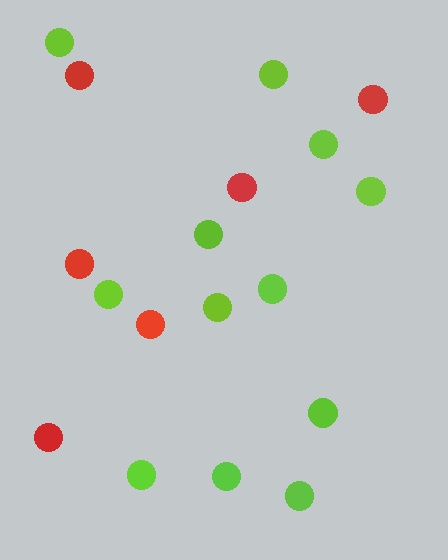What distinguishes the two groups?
There are 2 groups: one group of red circles (6) and one group of lime circles (12).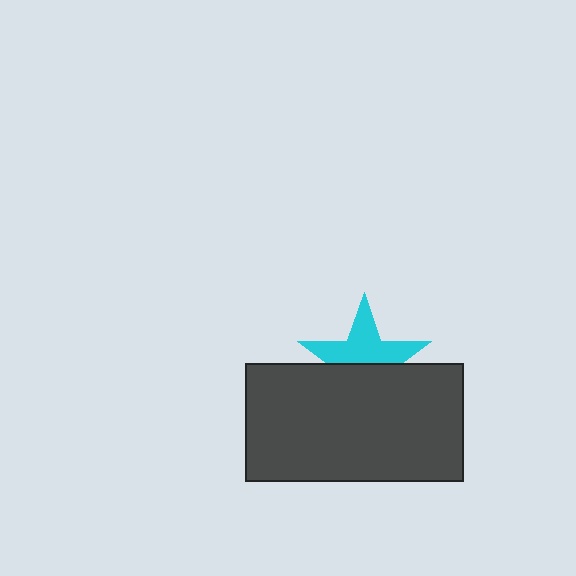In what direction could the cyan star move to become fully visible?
The cyan star could move up. That would shift it out from behind the dark gray rectangle entirely.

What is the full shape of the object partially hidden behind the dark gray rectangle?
The partially hidden object is a cyan star.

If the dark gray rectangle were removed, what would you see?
You would see the complete cyan star.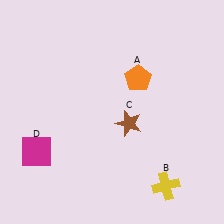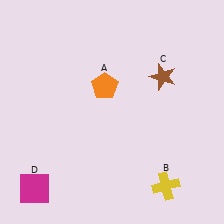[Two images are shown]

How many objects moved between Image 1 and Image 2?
3 objects moved between the two images.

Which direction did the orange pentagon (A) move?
The orange pentagon (A) moved left.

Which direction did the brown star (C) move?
The brown star (C) moved up.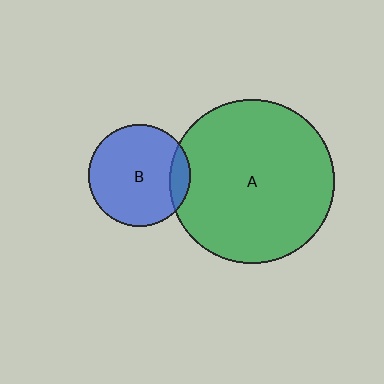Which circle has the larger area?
Circle A (green).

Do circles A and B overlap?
Yes.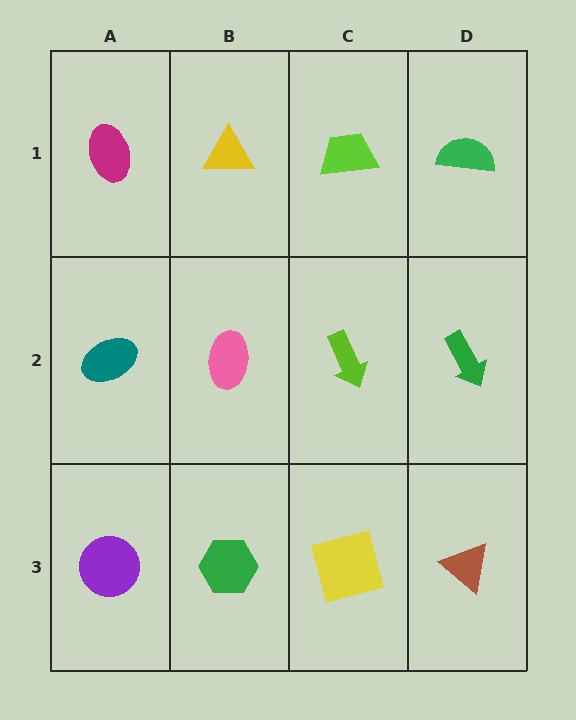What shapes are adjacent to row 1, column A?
A teal ellipse (row 2, column A), a yellow triangle (row 1, column B).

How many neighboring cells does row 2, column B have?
4.